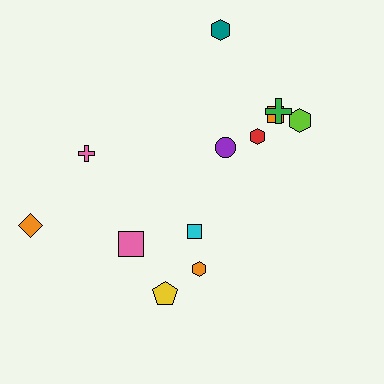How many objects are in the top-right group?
There are 5 objects.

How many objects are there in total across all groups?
There are 12 objects.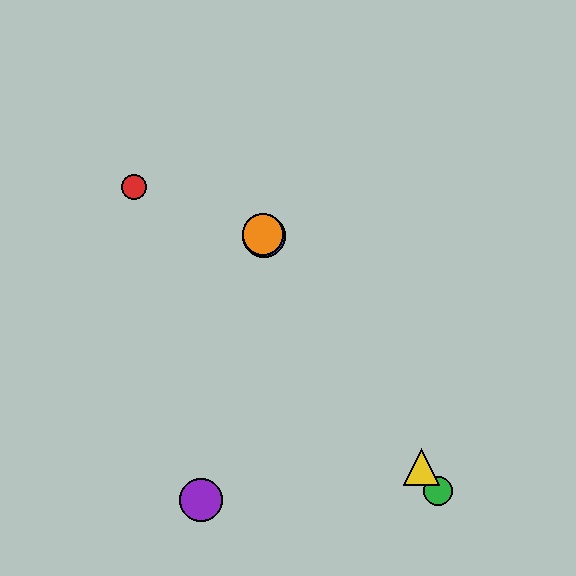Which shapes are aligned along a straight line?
The blue circle, the green circle, the yellow triangle, the orange circle are aligned along a straight line.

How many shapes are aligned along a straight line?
4 shapes (the blue circle, the green circle, the yellow triangle, the orange circle) are aligned along a straight line.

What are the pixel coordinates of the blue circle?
The blue circle is at (264, 236).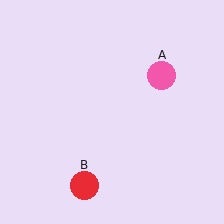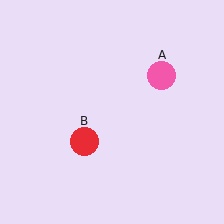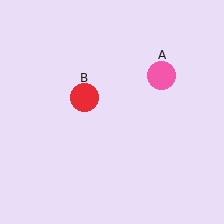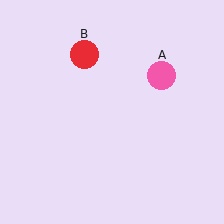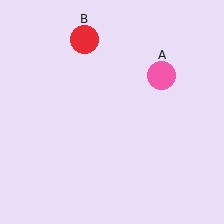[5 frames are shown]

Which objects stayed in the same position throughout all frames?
Pink circle (object A) remained stationary.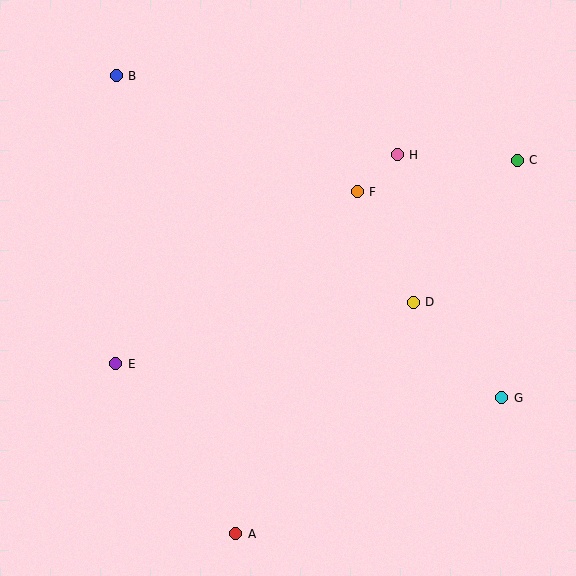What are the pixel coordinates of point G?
Point G is at (502, 398).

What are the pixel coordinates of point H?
Point H is at (397, 155).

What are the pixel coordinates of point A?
Point A is at (236, 534).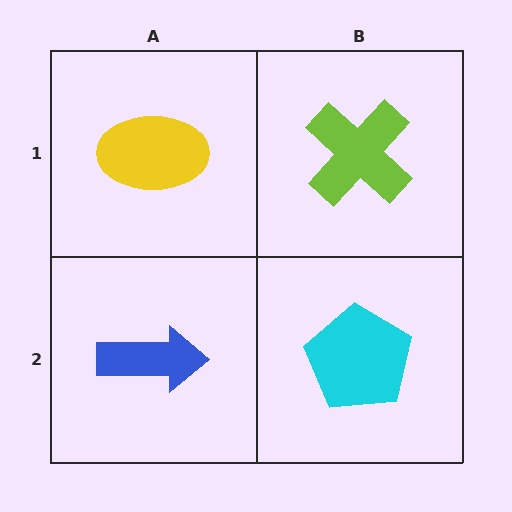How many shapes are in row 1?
2 shapes.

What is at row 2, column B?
A cyan pentagon.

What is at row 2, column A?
A blue arrow.